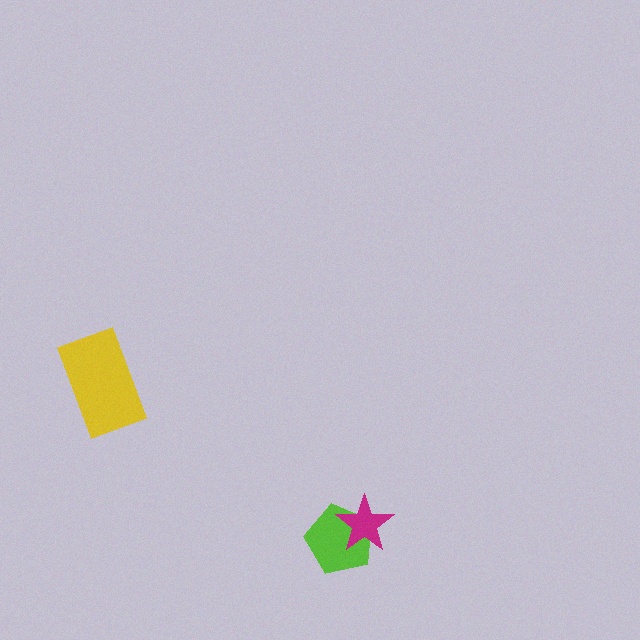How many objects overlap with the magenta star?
1 object overlaps with the magenta star.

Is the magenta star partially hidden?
No, no other shape covers it.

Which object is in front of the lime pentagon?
The magenta star is in front of the lime pentagon.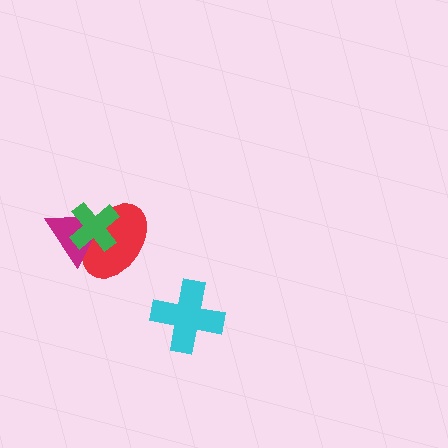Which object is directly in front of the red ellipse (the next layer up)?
The magenta triangle is directly in front of the red ellipse.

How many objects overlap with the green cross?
2 objects overlap with the green cross.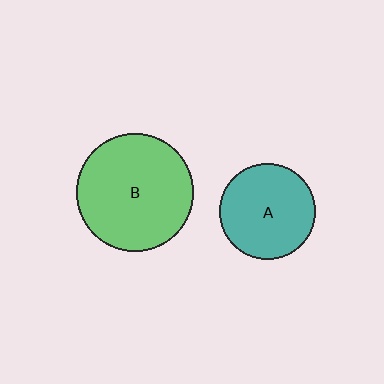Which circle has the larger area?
Circle B (green).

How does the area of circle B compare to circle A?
Approximately 1.5 times.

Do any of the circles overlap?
No, none of the circles overlap.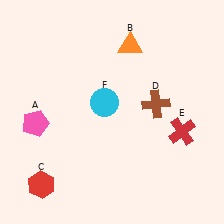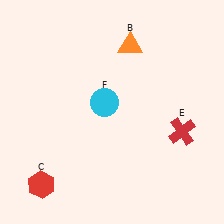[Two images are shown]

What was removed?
The pink pentagon (A), the brown cross (D) were removed in Image 2.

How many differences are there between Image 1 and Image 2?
There are 2 differences between the two images.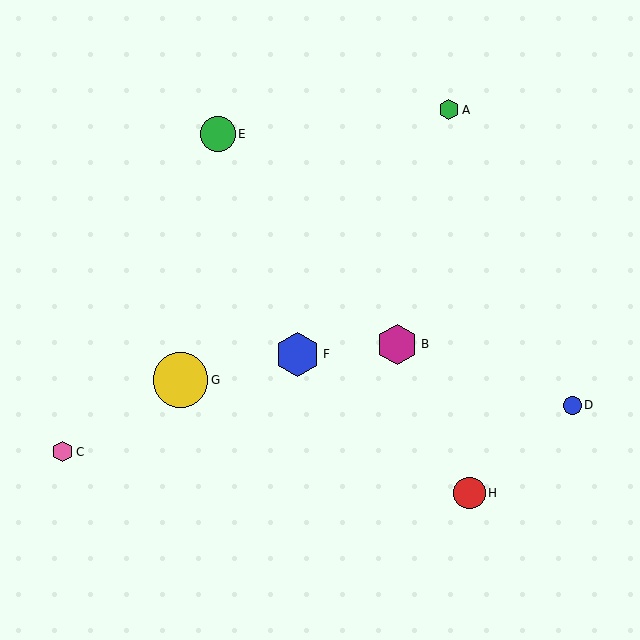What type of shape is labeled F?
Shape F is a blue hexagon.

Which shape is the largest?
The yellow circle (labeled G) is the largest.